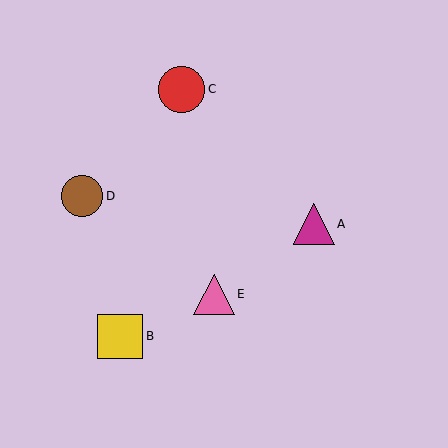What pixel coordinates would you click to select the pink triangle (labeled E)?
Click at (214, 294) to select the pink triangle E.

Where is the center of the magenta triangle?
The center of the magenta triangle is at (314, 224).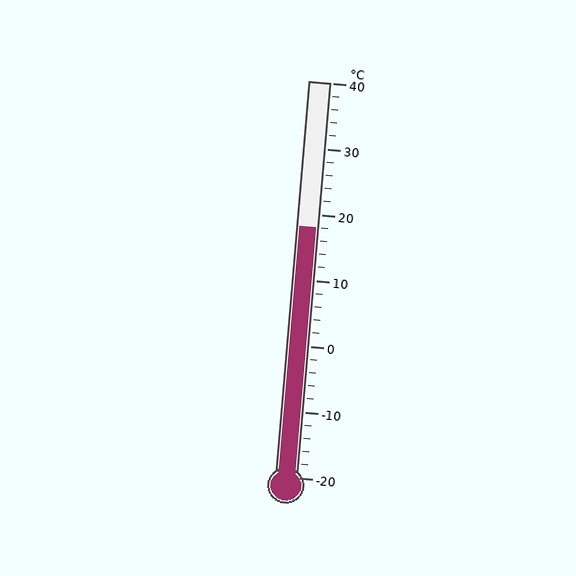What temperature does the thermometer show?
The thermometer shows approximately 18°C.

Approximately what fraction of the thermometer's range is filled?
The thermometer is filled to approximately 65% of its range.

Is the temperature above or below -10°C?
The temperature is above -10°C.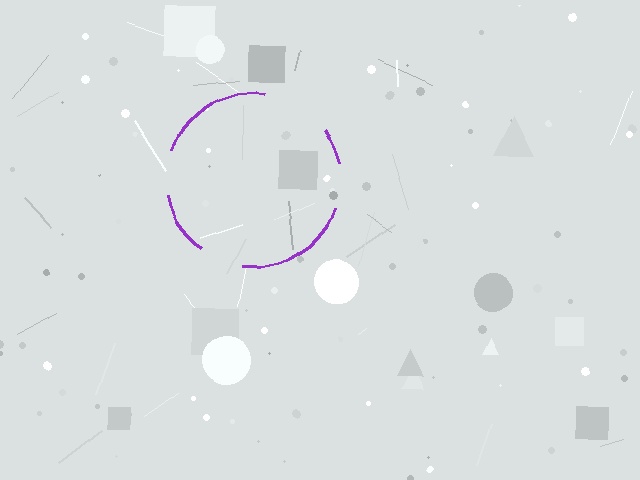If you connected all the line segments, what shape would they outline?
They would outline a circle.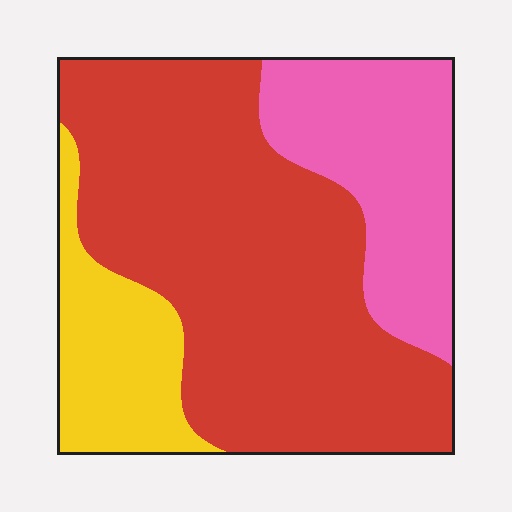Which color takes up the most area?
Red, at roughly 60%.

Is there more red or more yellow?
Red.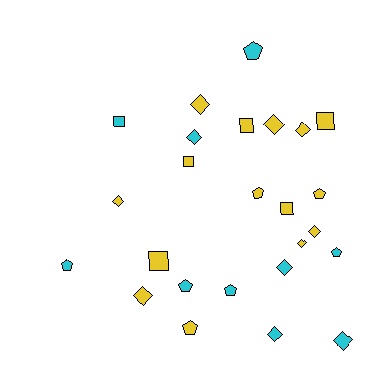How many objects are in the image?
There are 25 objects.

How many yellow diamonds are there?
There are 7 yellow diamonds.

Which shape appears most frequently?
Diamond, with 11 objects.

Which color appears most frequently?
Yellow, with 15 objects.